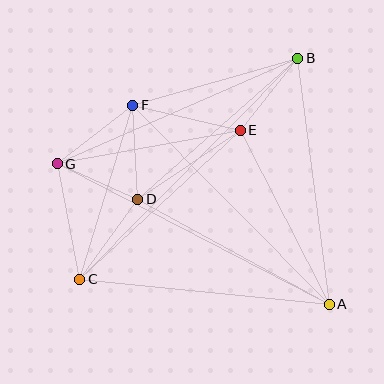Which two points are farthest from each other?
Points B and C are farthest from each other.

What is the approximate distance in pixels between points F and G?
The distance between F and G is approximately 95 pixels.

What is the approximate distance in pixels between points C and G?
The distance between C and G is approximately 117 pixels.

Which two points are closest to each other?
Points D and G are closest to each other.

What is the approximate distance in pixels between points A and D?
The distance between A and D is approximately 218 pixels.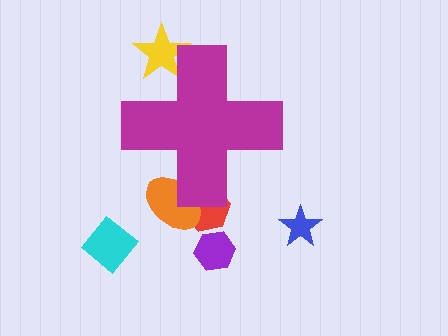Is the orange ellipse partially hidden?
Yes, the orange ellipse is partially hidden behind the magenta cross.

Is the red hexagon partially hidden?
Yes, the red hexagon is partially hidden behind the magenta cross.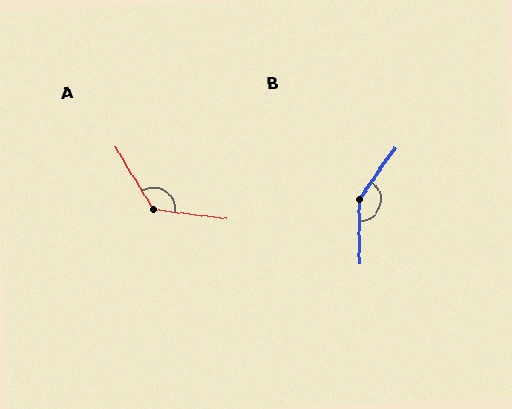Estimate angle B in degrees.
Approximately 145 degrees.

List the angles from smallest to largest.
A (127°), B (145°).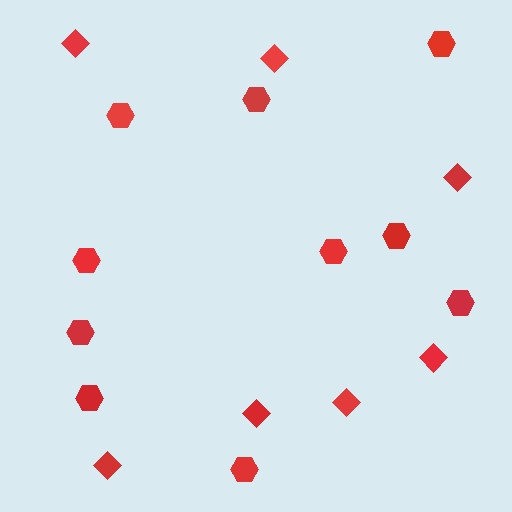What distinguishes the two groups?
There are 2 groups: one group of hexagons (10) and one group of diamonds (7).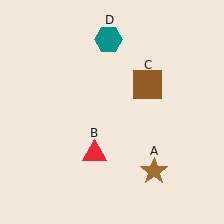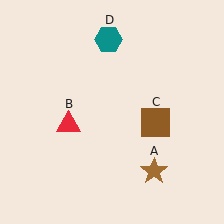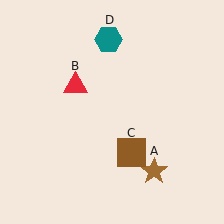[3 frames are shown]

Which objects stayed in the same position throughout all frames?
Brown star (object A) and teal hexagon (object D) remained stationary.